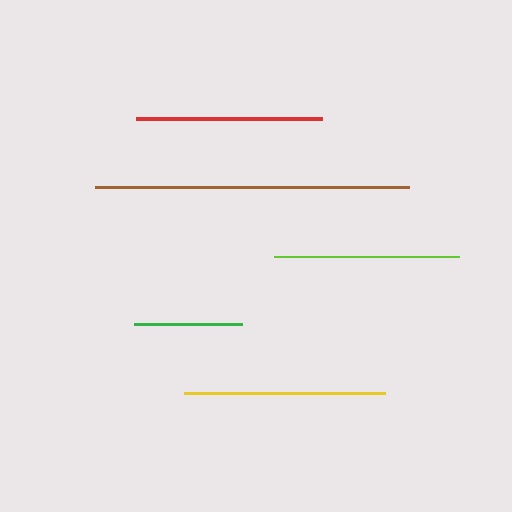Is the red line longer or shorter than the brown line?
The brown line is longer than the red line.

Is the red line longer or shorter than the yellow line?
The yellow line is longer than the red line.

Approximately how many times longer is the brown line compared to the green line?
The brown line is approximately 2.9 times the length of the green line.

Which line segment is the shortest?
The green line is the shortest at approximately 108 pixels.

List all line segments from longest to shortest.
From longest to shortest: brown, yellow, red, lime, green.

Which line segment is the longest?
The brown line is the longest at approximately 314 pixels.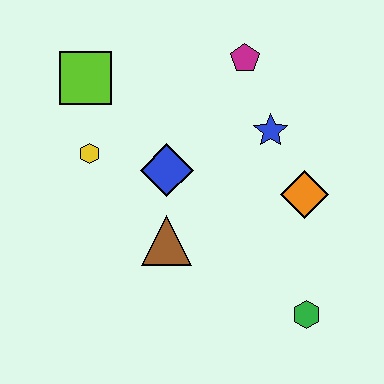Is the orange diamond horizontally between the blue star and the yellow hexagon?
No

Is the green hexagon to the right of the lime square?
Yes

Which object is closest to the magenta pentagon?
The blue star is closest to the magenta pentagon.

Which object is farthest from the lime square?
The green hexagon is farthest from the lime square.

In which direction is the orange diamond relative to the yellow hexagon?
The orange diamond is to the right of the yellow hexagon.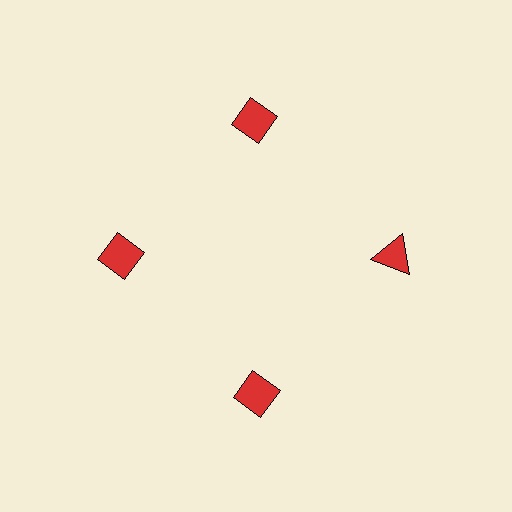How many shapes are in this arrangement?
There are 4 shapes arranged in a ring pattern.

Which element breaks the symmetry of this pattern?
The red triangle at roughly the 3 o'clock position breaks the symmetry. All other shapes are red diamonds.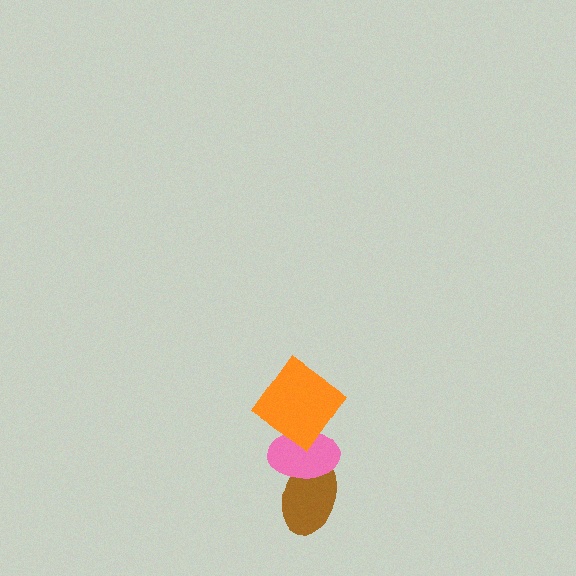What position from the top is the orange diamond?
The orange diamond is 1st from the top.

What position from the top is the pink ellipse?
The pink ellipse is 2nd from the top.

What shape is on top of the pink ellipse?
The orange diamond is on top of the pink ellipse.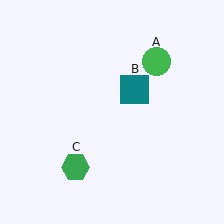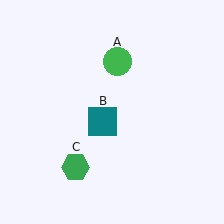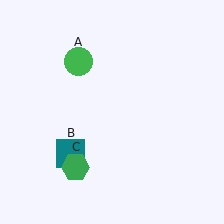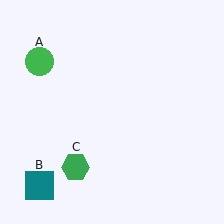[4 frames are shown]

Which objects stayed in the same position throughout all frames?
Green hexagon (object C) remained stationary.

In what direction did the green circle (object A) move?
The green circle (object A) moved left.